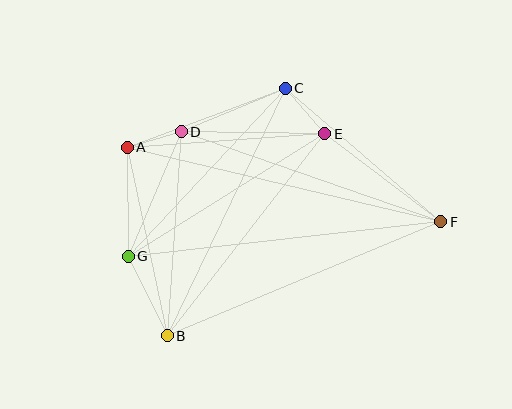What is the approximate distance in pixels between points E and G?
The distance between E and G is approximately 232 pixels.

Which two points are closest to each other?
Points A and D are closest to each other.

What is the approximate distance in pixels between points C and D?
The distance between C and D is approximately 113 pixels.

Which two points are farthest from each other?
Points A and F are farthest from each other.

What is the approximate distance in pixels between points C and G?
The distance between C and G is approximately 230 pixels.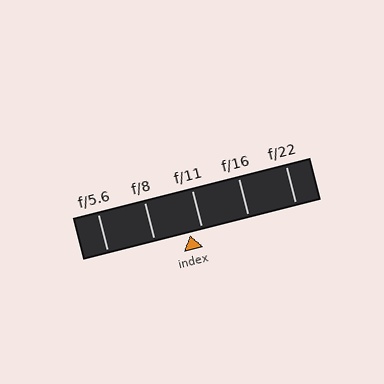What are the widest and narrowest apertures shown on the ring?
The widest aperture shown is f/5.6 and the narrowest is f/22.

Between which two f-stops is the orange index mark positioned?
The index mark is between f/8 and f/11.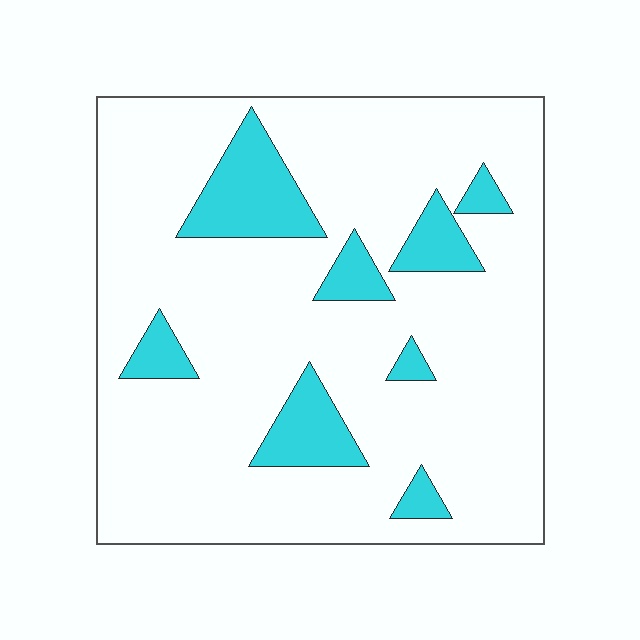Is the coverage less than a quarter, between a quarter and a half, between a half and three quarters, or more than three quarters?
Less than a quarter.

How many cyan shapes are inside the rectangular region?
8.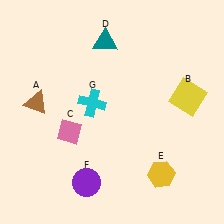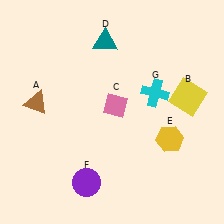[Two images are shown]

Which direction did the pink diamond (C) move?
The pink diamond (C) moved right.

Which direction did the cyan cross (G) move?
The cyan cross (G) moved right.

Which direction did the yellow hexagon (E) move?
The yellow hexagon (E) moved up.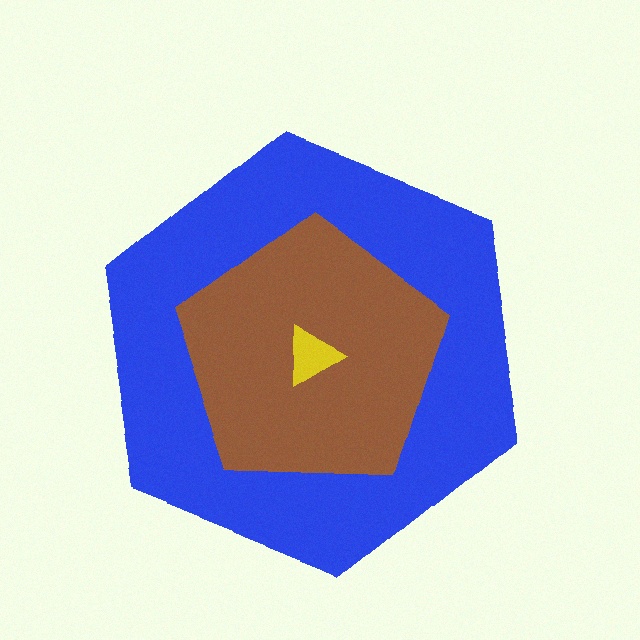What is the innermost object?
The yellow triangle.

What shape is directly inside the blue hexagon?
The brown pentagon.